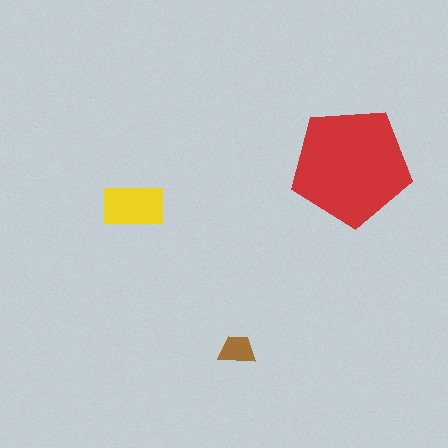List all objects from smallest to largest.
The brown trapezoid, the yellow rectangle, the red pentagon.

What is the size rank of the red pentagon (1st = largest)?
1st.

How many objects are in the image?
There are 3 objects in the image.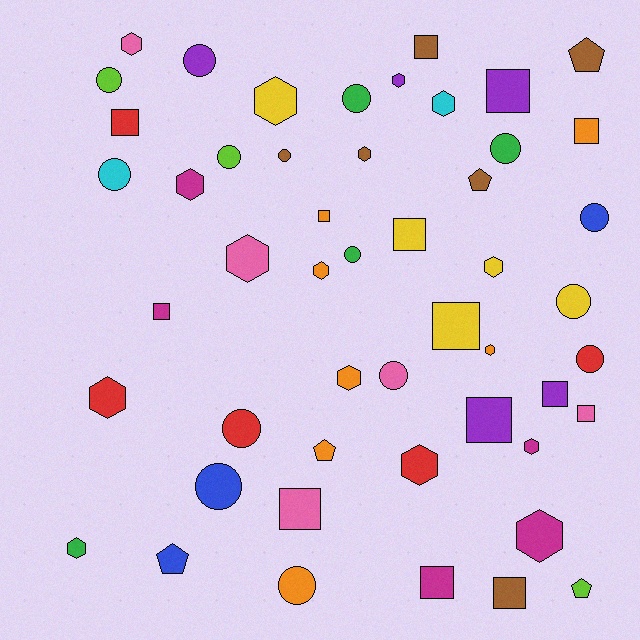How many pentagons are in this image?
There are 5 pentagons.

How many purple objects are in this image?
There are 5 purple objects.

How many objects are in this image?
There are 50 objects.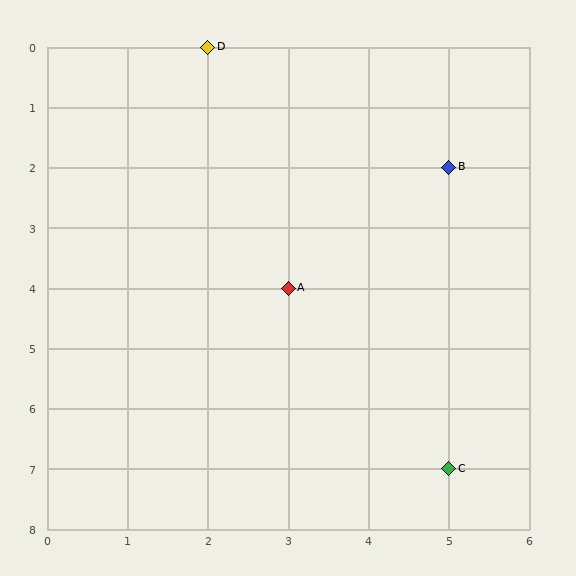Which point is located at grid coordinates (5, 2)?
Point B is at (5, 2).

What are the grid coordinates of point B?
Point B is at grid coordinates (5, 2).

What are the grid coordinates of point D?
Point D is at grid coordinates (2, 0).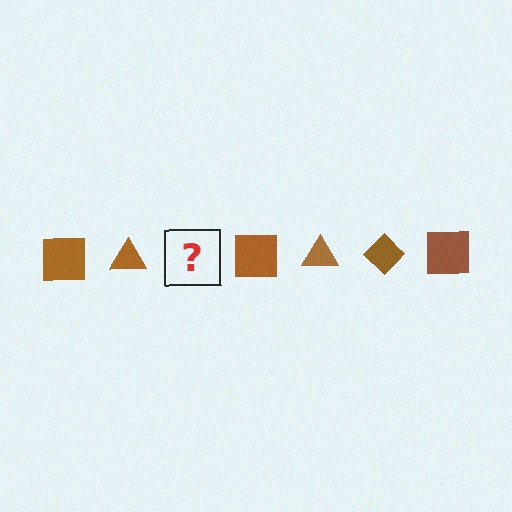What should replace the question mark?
The question mark should be replaced with a brown diamond.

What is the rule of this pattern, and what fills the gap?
The rule is that the pattern cycles through square, triangle, diamond shapes in brown. The gap should be filled with a brown diamond.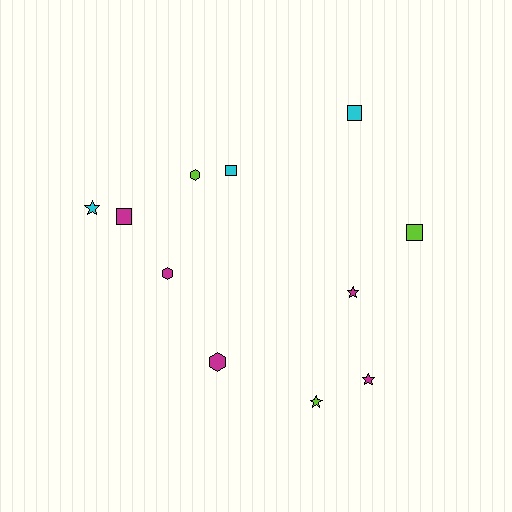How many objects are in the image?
There are 11 objects.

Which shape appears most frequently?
Square, with 4 objects.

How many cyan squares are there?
There are 2 cyan squares.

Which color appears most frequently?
Magenta, with 5 objects.